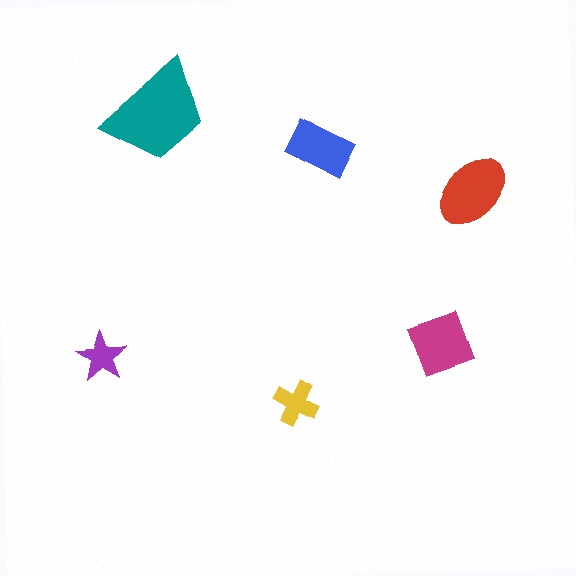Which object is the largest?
The teal trapezoid.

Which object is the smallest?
The purple star.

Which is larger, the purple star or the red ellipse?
The red ellipse.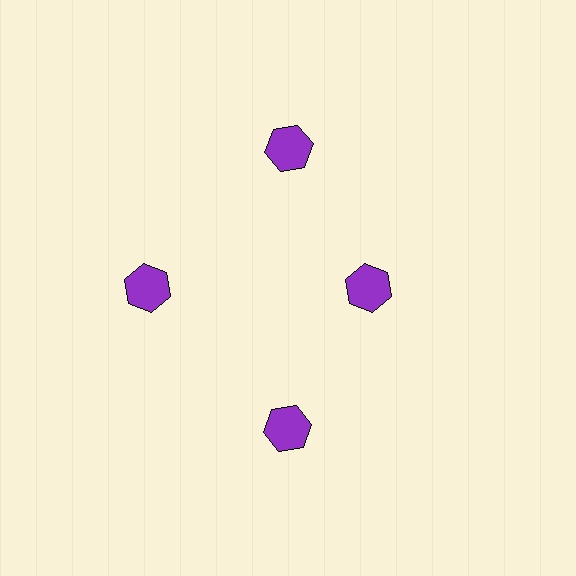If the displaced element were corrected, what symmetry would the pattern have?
It would have 4-fold rotational symmetry — the pattern would map onto itself every 90 degrees.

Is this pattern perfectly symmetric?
No. The 4 purple hexagons are arranged in a ring, but one element near the 3 o'clock position is pulled inward toward the center, breaking the 4-fold rotational symmetry.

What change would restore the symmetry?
The symmetry would be restored by moving it outward, back onto the ring so that all 4 hexagons sit at equal angles and equal distance from the center.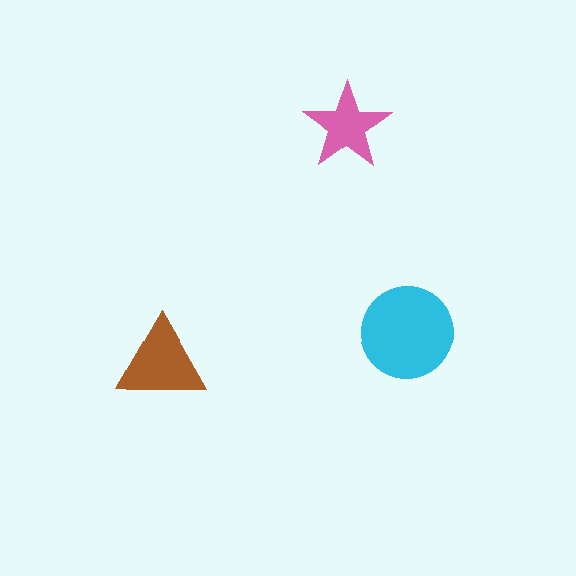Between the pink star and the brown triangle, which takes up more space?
The brown triangle.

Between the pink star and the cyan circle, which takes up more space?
The cyan circle.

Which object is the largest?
The cyan circle.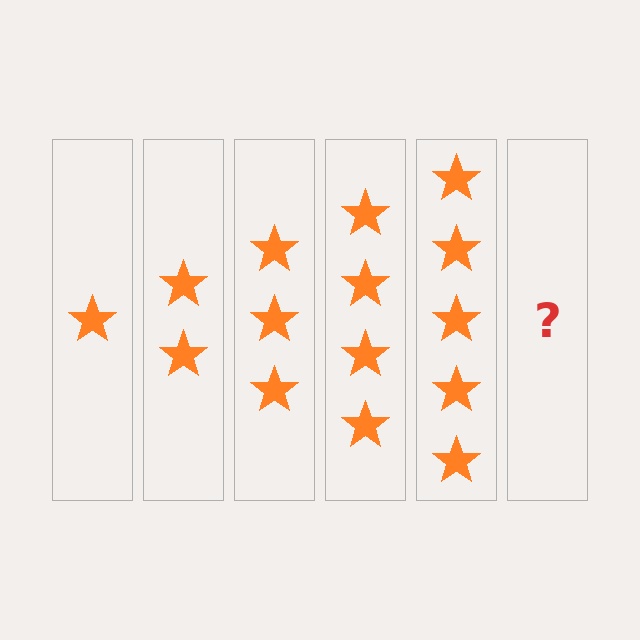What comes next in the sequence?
The next element should be 6 stars.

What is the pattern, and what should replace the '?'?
The pattern is that each step adds one more star. The '?' should be 6 stars.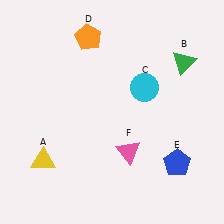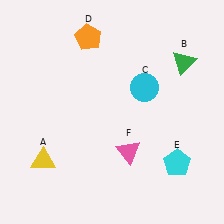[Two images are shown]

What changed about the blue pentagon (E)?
In Image 1, E is blue. In Image 2, it changed to cyan.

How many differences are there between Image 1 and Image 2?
There is 1 difference between the two images.